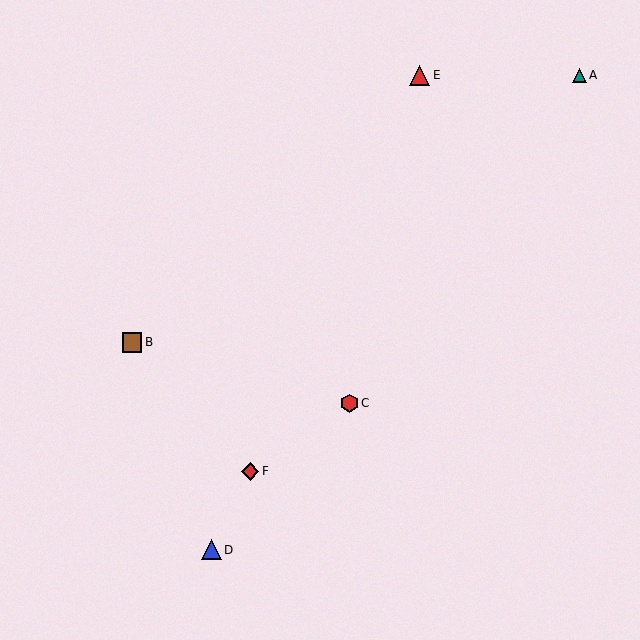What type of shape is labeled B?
Shape B is a brown square.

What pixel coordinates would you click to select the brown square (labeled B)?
Click at (132, 342) to select the brown square B.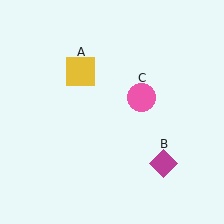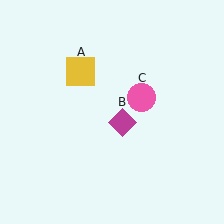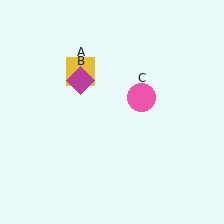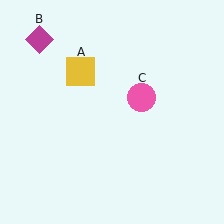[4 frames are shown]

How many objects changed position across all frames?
1 object changed position: magenta diamond (object B).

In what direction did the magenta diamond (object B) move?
The magenta diamond (object B) moved up and to the left.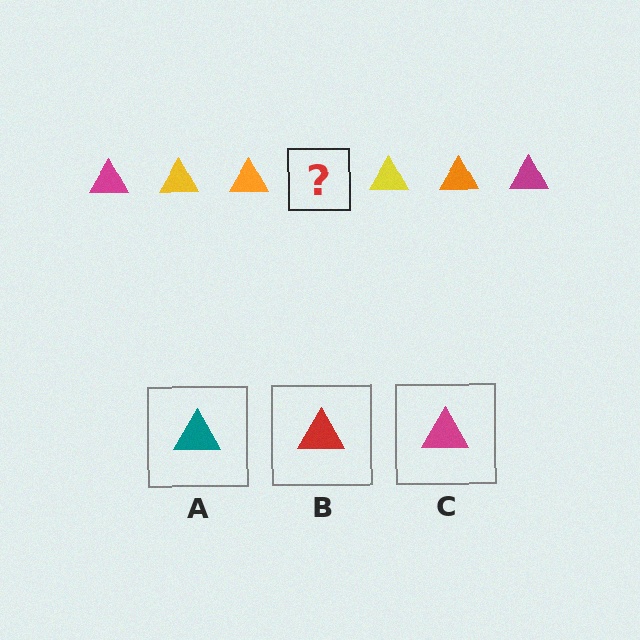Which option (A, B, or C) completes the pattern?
C.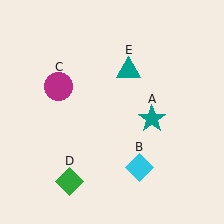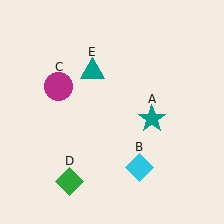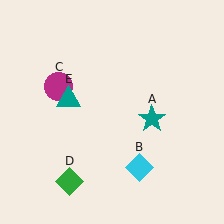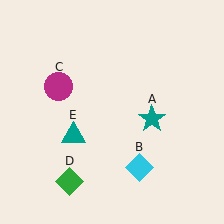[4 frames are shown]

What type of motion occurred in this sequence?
The teal triangle (object E) rotated counterclockwise around the center of the scene.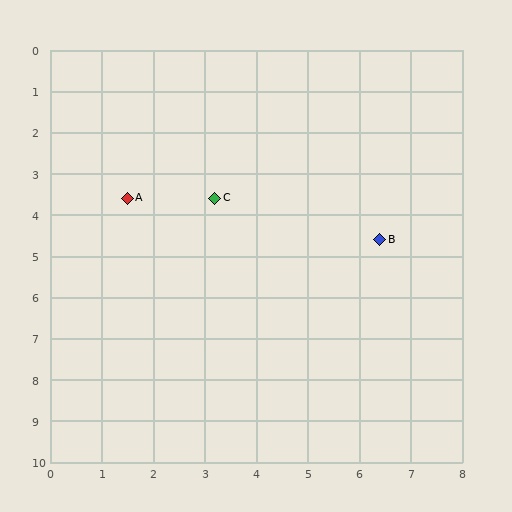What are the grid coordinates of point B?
Point B is at approximately (6.4, 4.6).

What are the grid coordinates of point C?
Point C is at approximately (3.2, 3.6).